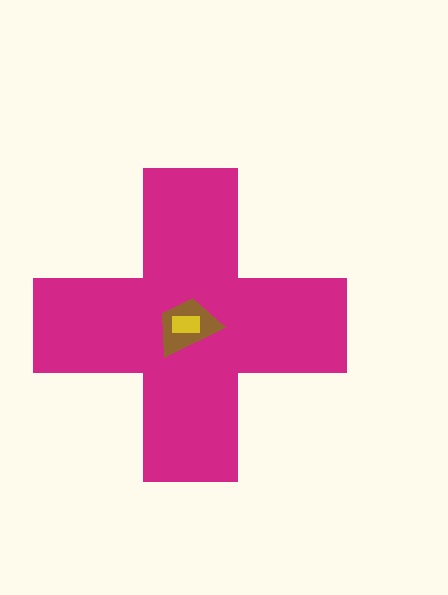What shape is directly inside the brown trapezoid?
The yellow rectangle.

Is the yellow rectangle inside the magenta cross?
Yes.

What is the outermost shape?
The magenta cross.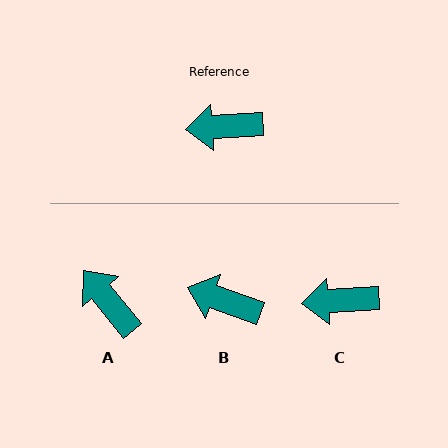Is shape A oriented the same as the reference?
No, it is off by about 55 degrees.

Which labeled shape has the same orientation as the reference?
C.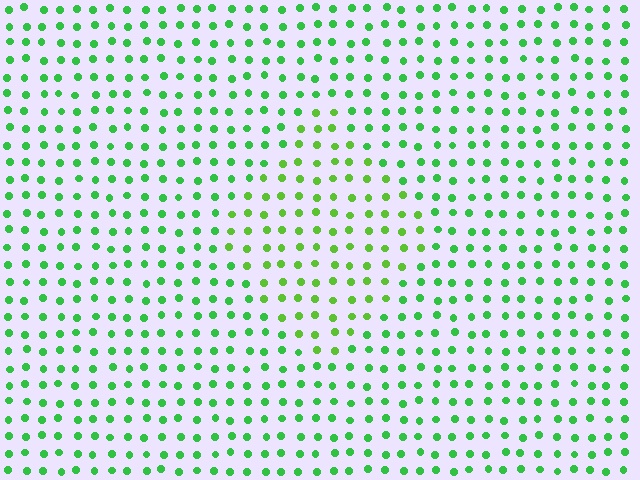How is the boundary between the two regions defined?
The boundary is defined purely by a slight shift in hue (about 24 degrees). Spacing, size, and orientation are identical on both sides.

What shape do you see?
I see a diamond.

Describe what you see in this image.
The image is filled with small green elements in a uniform arrangement. A diamond-shaped region is visible where the elements are tinted to a slightly different hue, forming a subtle color boundary.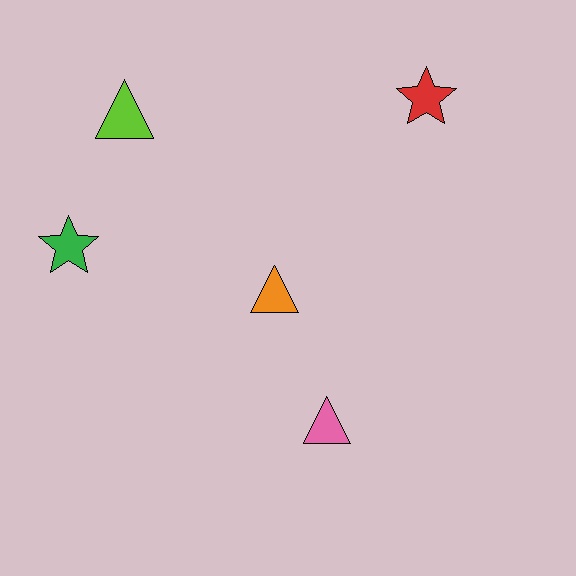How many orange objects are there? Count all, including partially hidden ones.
There is 1 orange object.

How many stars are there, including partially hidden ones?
There are 2 stars.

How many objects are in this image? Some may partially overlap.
There are 5 objects.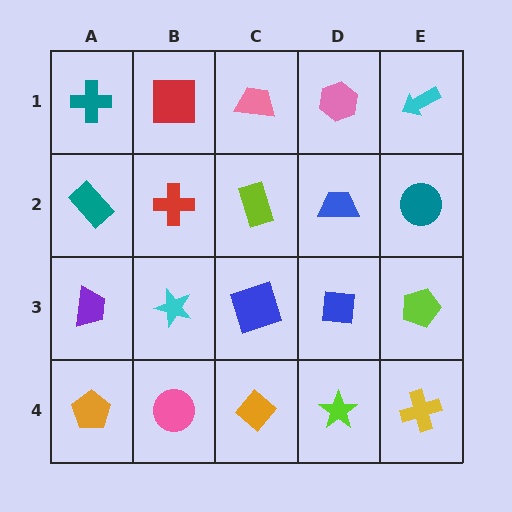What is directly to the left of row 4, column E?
A lime star.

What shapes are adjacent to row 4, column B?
A cyan star (row 3, column B), an orange pentagon (row 4, column A), an orange diamond (row 4, column C).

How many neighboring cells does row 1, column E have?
2.